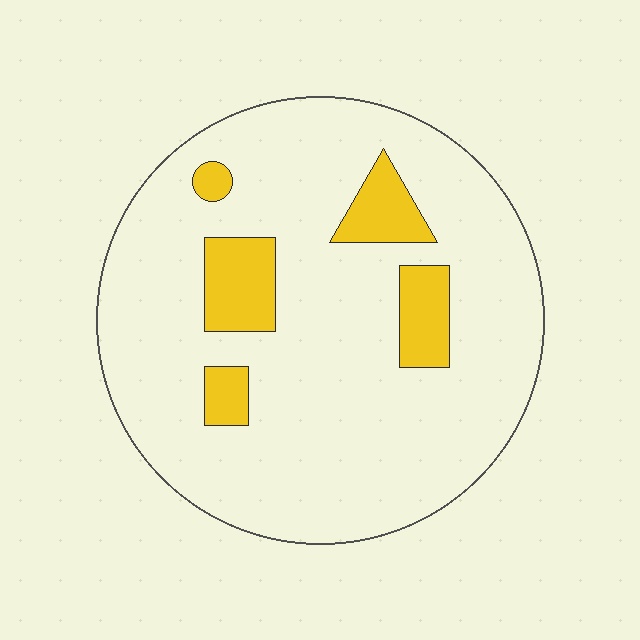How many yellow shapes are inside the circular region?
5.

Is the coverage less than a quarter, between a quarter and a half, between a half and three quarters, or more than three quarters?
Less than a quarter.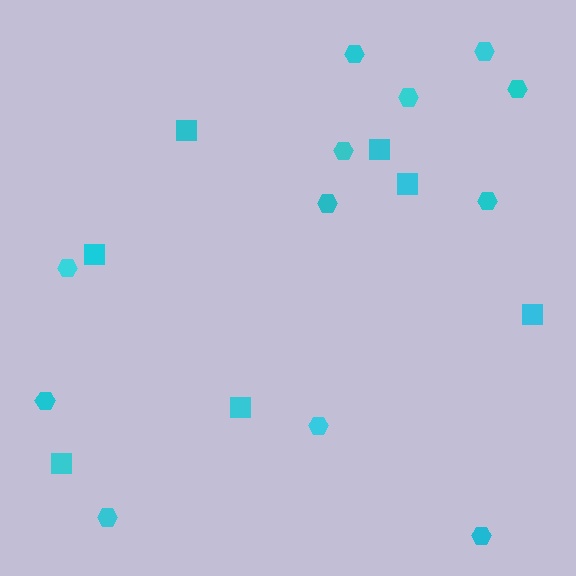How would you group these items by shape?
There are 2 groups: one group of hexagons (12) and one group of squares (7).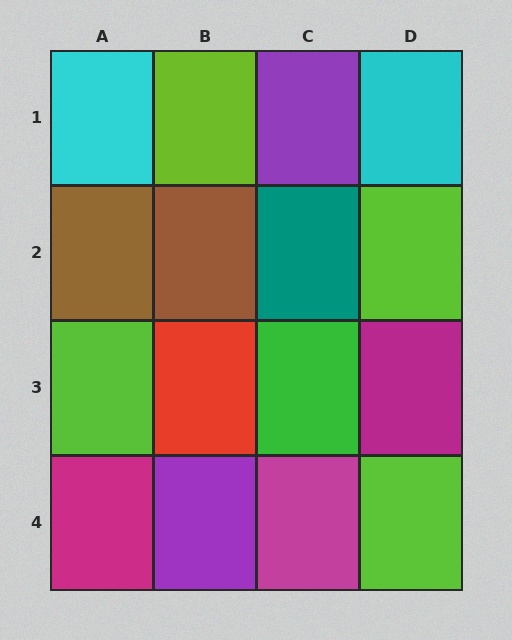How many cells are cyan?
2 cells are cyan.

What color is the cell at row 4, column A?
Magenta.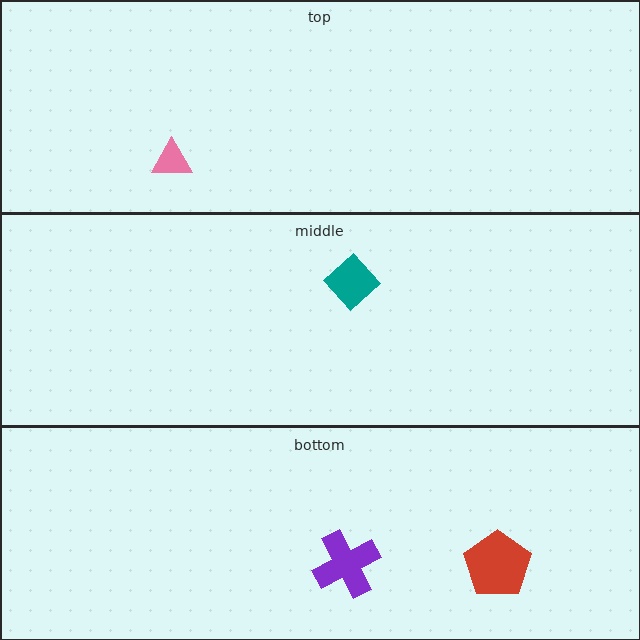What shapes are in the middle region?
The teal diamond.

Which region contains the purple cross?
The bottom region.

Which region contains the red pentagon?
The bottom region.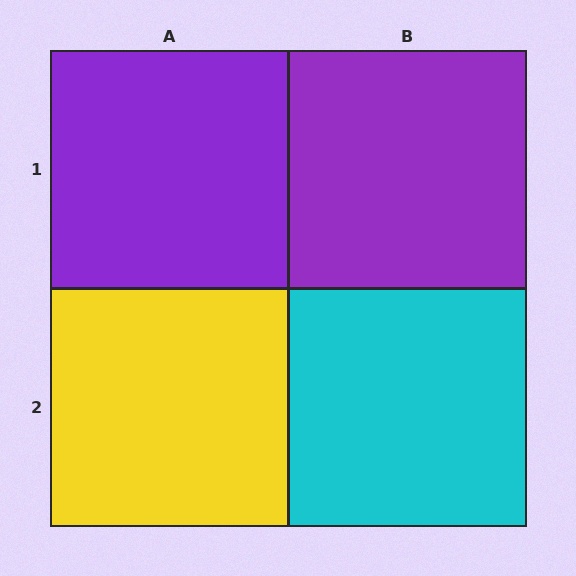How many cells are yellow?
1 cell is yellow.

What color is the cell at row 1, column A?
Purple.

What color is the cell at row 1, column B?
Purple.